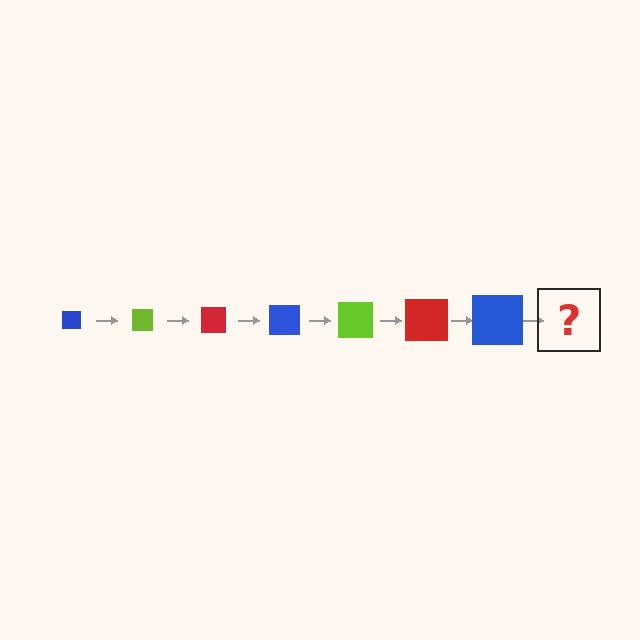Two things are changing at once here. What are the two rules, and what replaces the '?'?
The two rules are that the square grows larger each step and the color cycles through blue, lime, and red. The '?' should be a lime square, larger than the previous one.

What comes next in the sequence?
The next element should be a lime square, larger than the previous one.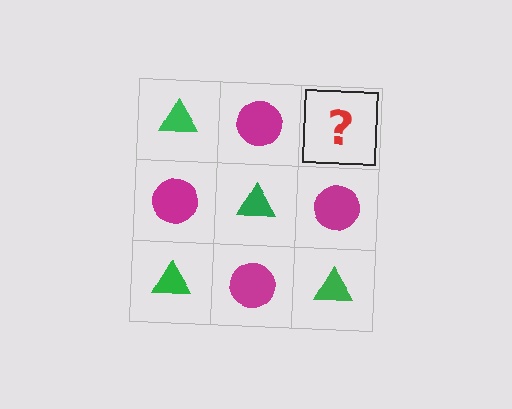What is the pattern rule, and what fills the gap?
The rule is that it alternates green triangle and magenta circle in a checkerboard pattern. The gap should be filled with a green triangle.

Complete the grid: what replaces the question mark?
The question mark should be replaced with a green triangle.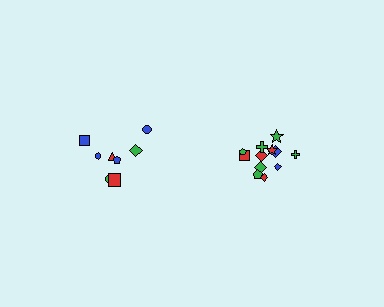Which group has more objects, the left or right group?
The right group.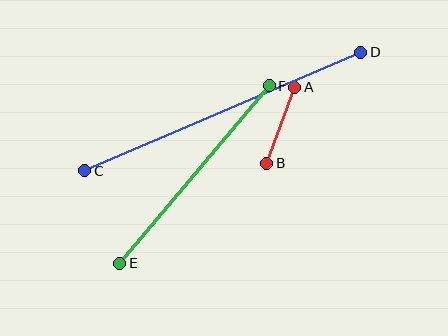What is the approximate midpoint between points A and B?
The midpoint is at approximately (281, 125) pixels.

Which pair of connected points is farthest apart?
Points C and D are farthest apart.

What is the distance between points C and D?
The distance is approximately 300 pixels.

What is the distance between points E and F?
The distance is approximately 232 pixels.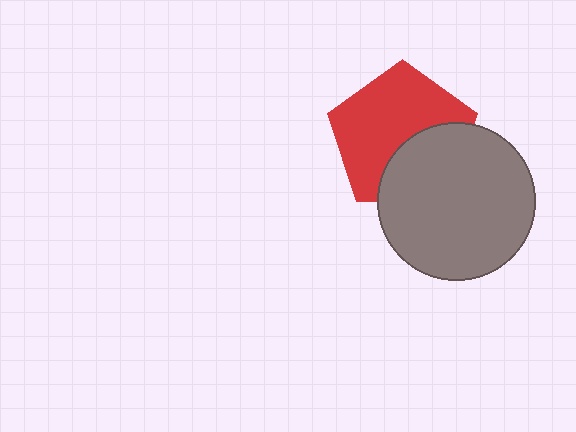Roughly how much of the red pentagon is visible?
About half of it is visible (roughly 64%).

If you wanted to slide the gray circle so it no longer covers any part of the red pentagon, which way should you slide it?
Slide it down — that is the most direct way to separate the two shapes.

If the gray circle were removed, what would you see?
You would see the complete red pentagon.